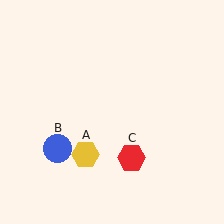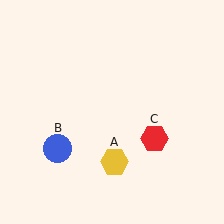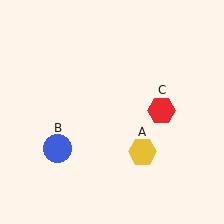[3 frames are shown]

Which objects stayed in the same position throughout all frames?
Blue circle (object B) remained stationary.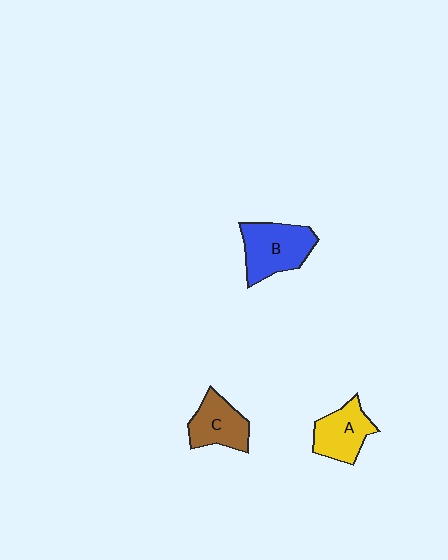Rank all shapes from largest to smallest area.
From largest to smallest: B (blue), A (yellow), C (brown).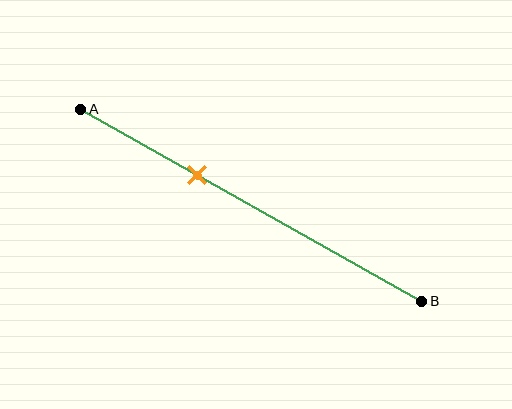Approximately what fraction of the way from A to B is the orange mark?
The orange mark is approximately 35% of the way from A to B.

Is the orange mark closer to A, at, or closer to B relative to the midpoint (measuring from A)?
The orange mark is closer to point A than the midpoint of segment AB.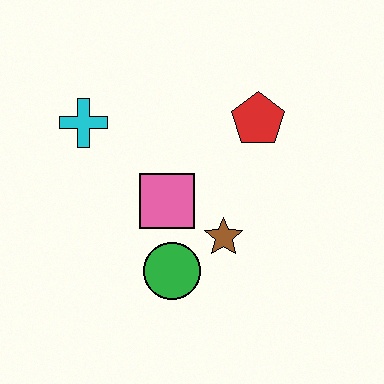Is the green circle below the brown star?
Yes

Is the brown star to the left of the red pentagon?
Yes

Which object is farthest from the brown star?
The cyan cross is farthest from the brown star.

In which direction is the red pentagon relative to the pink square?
The red pentagon is to the right of the pink square.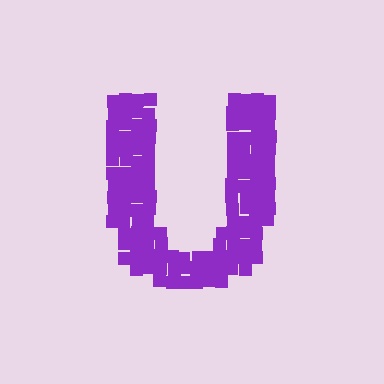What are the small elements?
The small elements are squares.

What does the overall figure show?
The overall figure shows the letter U.